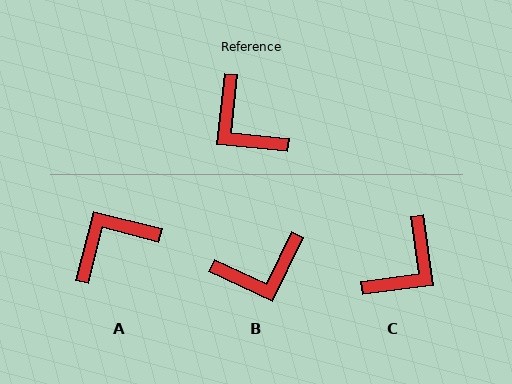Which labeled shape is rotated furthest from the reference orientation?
C, about 104 degrees away.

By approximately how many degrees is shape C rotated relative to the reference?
Approximately 104 degrees counter-clockwise.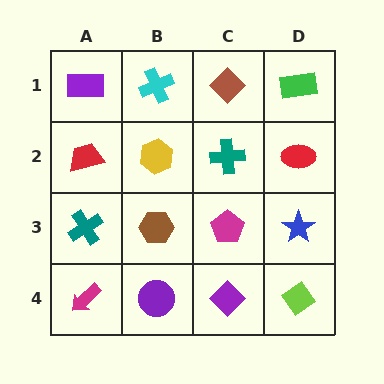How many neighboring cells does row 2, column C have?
4.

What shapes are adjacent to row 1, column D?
A red ellipse (row 2, column D), a brown diamond (row 1, column C).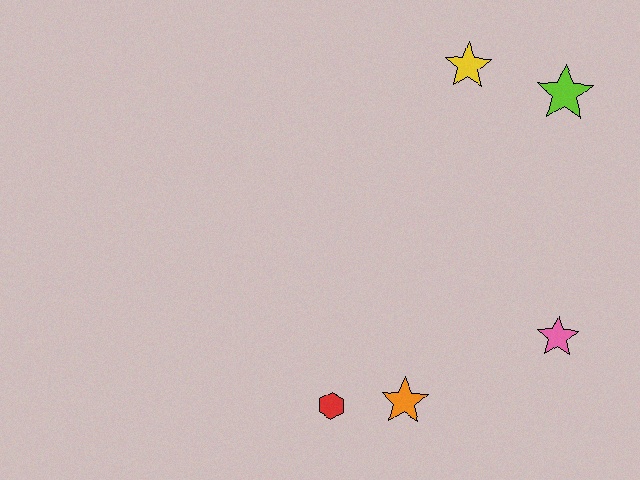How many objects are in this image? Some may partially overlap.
There are 5 objects.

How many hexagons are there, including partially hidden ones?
There is 1 hexagon.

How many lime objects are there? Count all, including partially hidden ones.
There is 1 lime object.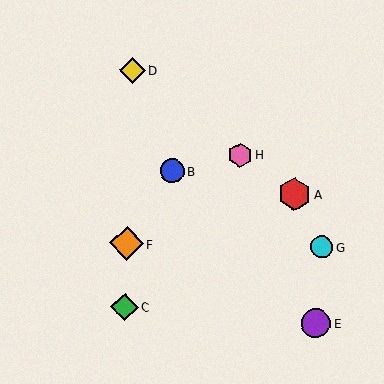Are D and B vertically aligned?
No, D is at x≈132 and B is at x≈172.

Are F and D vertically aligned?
Yes, both are at x≈127.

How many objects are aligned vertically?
3 objects (C, D, F) are aligned vertically.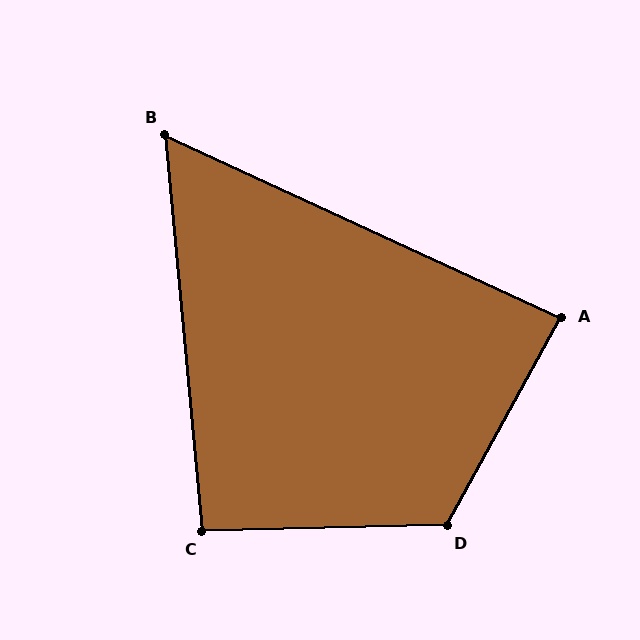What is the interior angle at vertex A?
Approximately 86 degrees (approximately right).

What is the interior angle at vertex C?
Approximately 94 degrees (approximately right).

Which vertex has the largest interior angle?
D, at approximately 120 degrees.